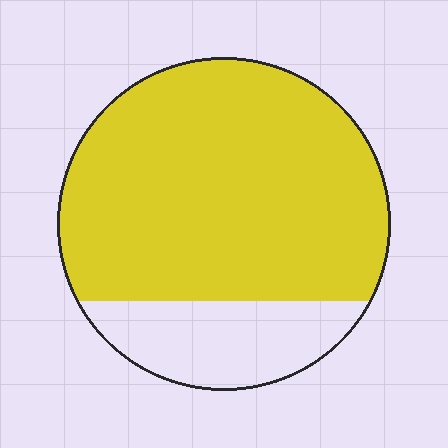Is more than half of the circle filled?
Yes.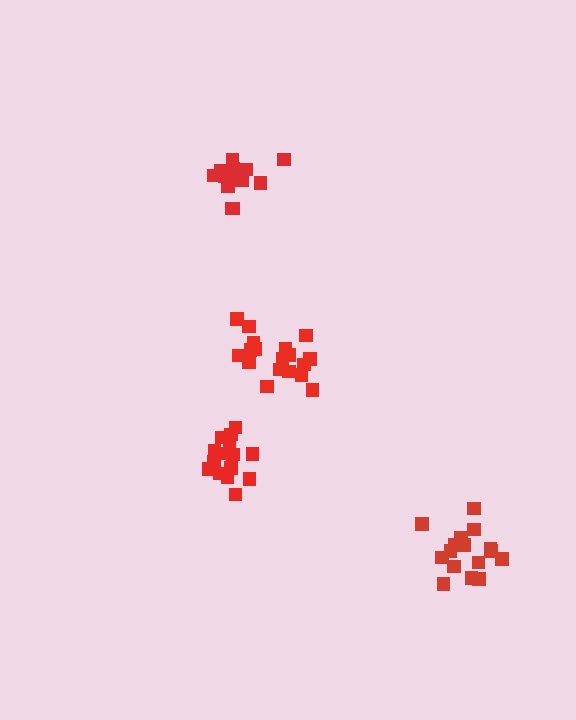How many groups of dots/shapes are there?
There are 4 groups.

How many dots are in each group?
Group 1: 16 dots, Group 2: 18 dots, Group 3: 16 dots, Group 4: 16 dots (66 total).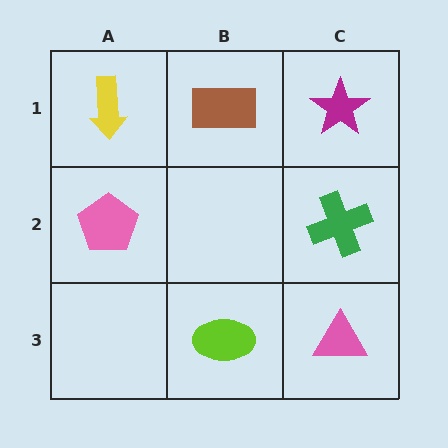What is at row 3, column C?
A pink triangle.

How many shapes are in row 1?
3 shapes.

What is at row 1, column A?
A yellow arrow.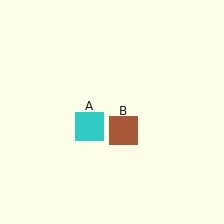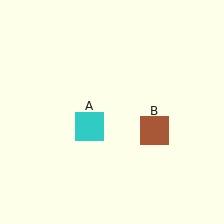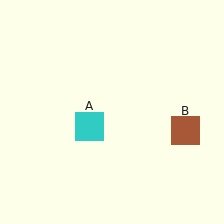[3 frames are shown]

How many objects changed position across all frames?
1 object changed position: brown square (object B).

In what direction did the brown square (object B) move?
The brown square (object B) moved right.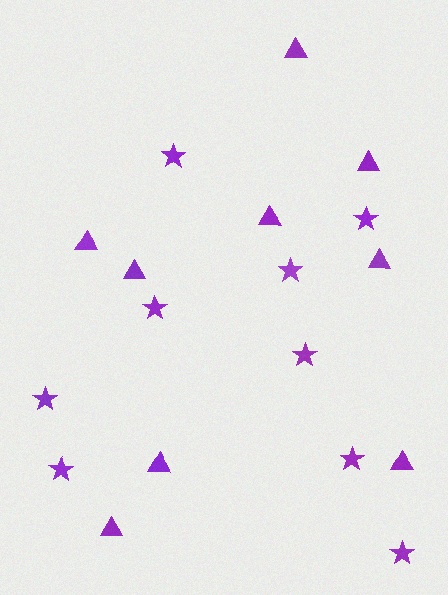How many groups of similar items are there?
There are 2 groups: one group of stars (9) and one group of triangles (9).